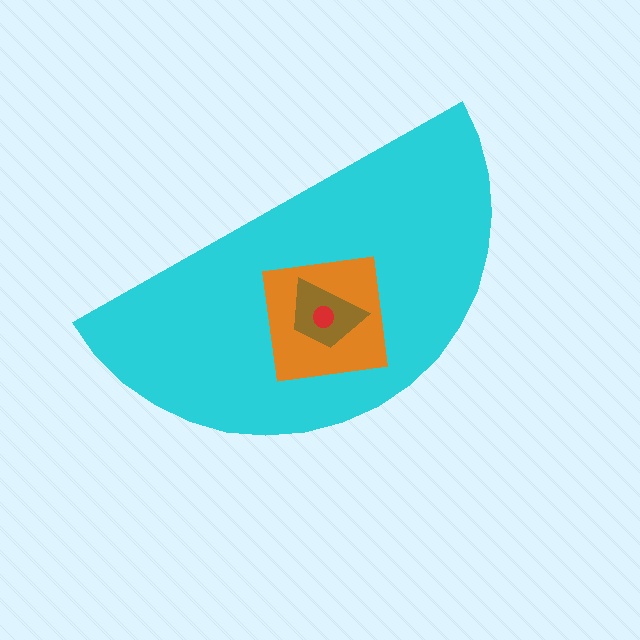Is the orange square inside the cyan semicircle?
Yes.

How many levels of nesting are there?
4.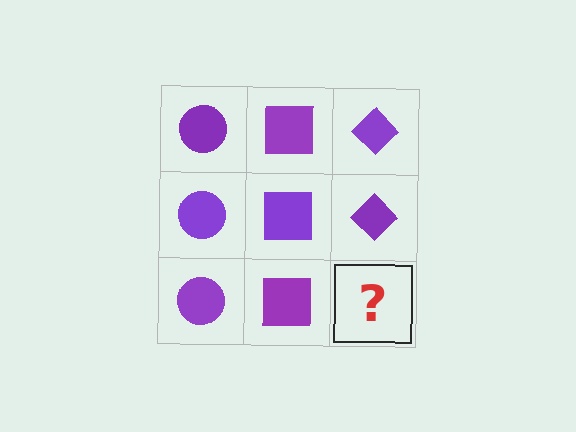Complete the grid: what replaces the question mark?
The question mark should be replaced with a purple diamond.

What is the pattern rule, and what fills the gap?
The rule is that each column has a consistent shape. The gap should be filled with a purple diamond.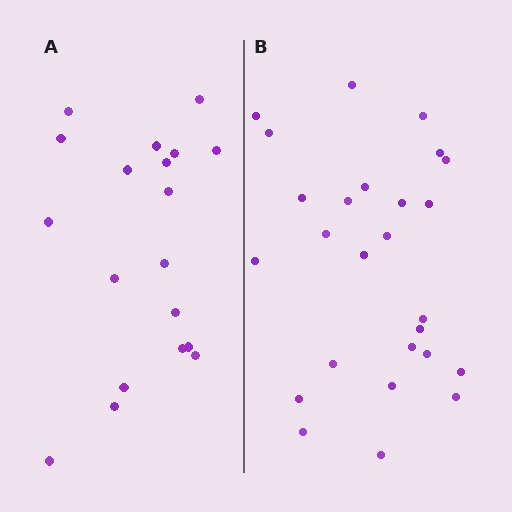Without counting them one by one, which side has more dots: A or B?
Region B (the right region) has more dots.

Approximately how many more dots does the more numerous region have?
Region B has roughly 8 or so more dots than region A.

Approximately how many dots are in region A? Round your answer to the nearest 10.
About 20 dots. (The exact count is 19, which rounds to 20.)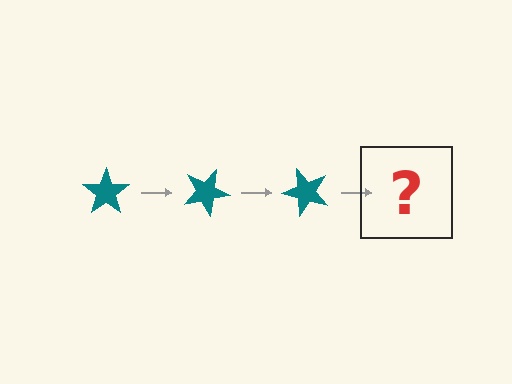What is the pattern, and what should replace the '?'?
The pattern is that the star rotates 25 degrees each step. The '?' should be a teal star rotated 75 degrees.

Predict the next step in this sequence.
The next step is a teal star rotated 75 degrees.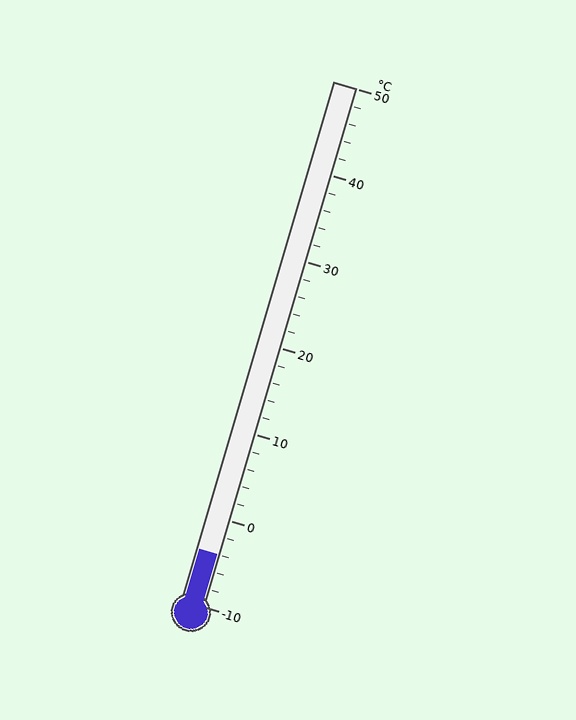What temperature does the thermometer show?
The thermometer shows approximately -4°C.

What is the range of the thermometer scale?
The thermometer scale ranges from -10°C to 50°C.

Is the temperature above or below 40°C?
The temperature is below 40°C.